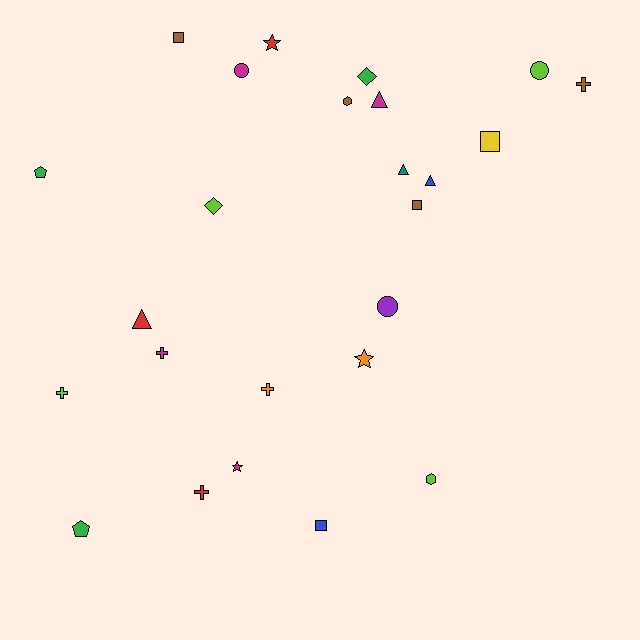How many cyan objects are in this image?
There are no cyan objects.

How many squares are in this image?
There are 4 squares.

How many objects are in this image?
There are 25 objects.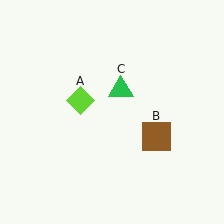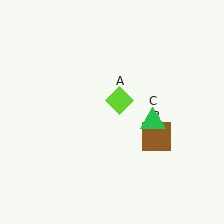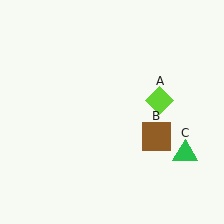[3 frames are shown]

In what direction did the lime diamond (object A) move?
The lime diamond (object A) moved right.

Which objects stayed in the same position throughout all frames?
Brown square (object B) remained stationary.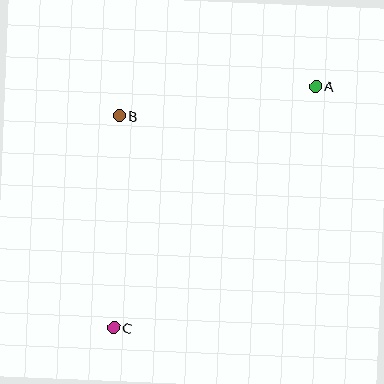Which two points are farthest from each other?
Points A and C are farthest from each other.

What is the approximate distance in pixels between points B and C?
The distance between B and C is approximately 212 pixels.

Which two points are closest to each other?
Points A and B are closest to each other.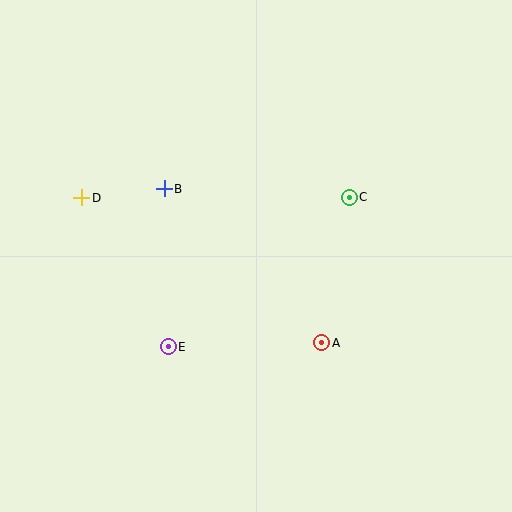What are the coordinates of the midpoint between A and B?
The midpoint between A and B is at (243, 266).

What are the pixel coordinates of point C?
Point C is at (349, 197).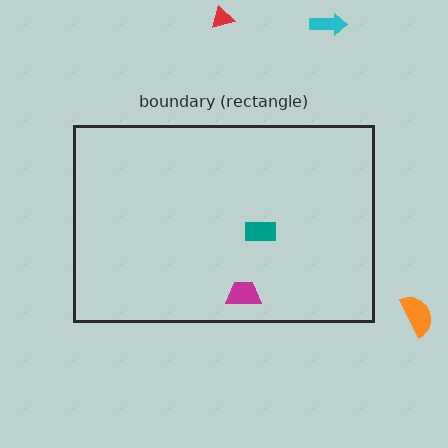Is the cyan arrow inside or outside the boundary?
Outside.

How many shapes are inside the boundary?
2 inside, 3 outside.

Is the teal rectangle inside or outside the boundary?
Inside.